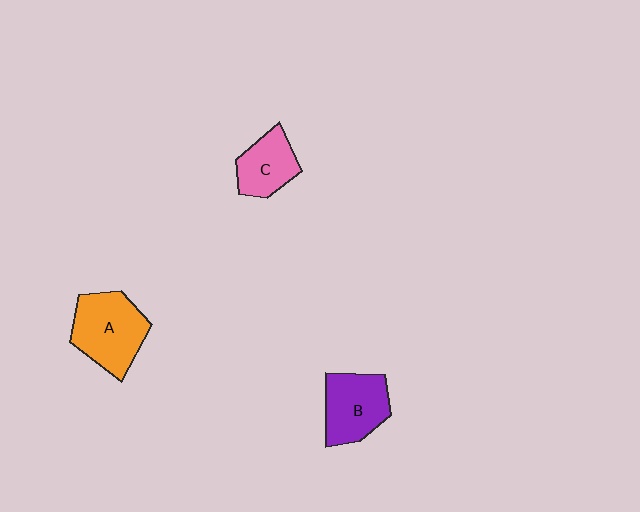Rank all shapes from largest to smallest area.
From largest to smallest: A (orange), B (purple), C (pink).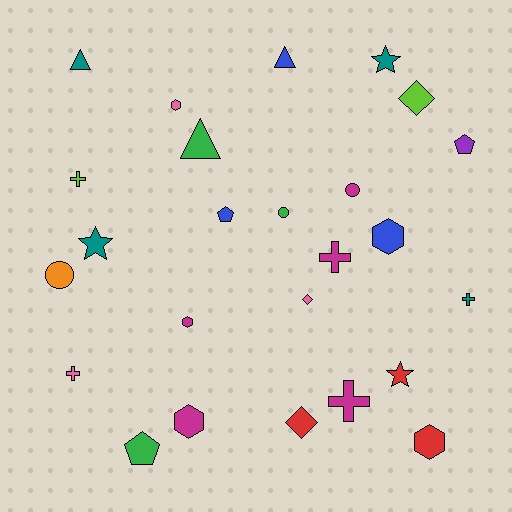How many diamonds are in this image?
There are 3 diamonds.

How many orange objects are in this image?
There is 1 orange object.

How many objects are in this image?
There are 25 objects.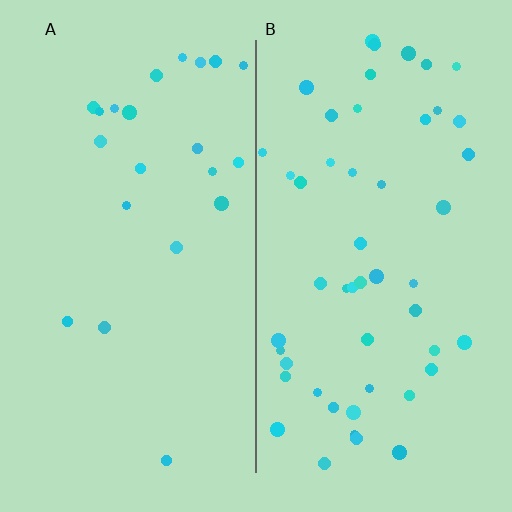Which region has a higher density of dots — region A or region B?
B (the right).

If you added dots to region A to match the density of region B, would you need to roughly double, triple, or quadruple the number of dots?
Approximately double.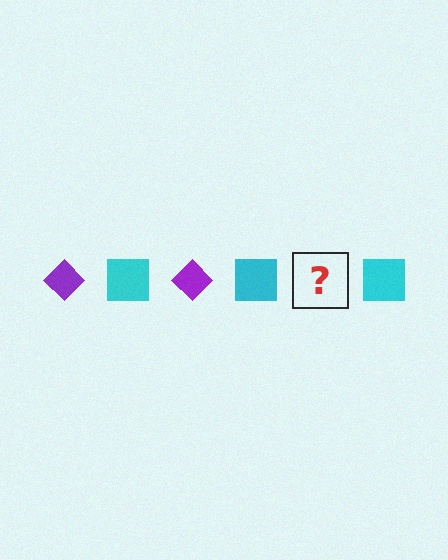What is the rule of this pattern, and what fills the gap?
The rule is that the pattern alternates between purple diamond and cyan square. The gap should be filled with a purple diamond.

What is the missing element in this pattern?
The missing element is a purple diamond.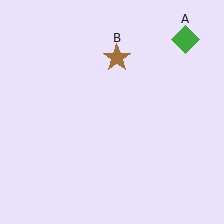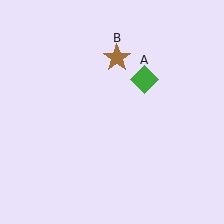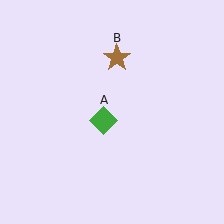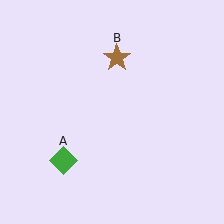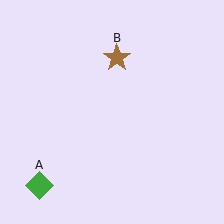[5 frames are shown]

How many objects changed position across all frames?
1 object changed position: green diamond (object A).